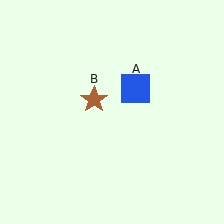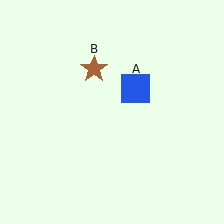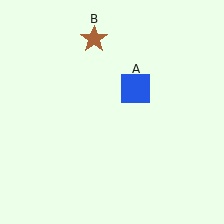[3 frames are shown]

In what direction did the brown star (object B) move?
The brown star (object B) moved up.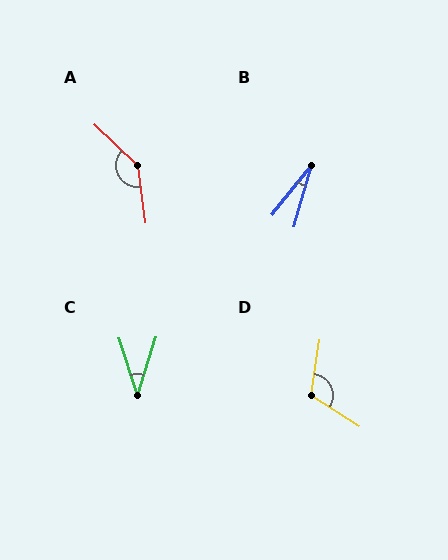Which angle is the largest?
A, at approximately 141 degrees.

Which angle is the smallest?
B, at approximately 23 degrees.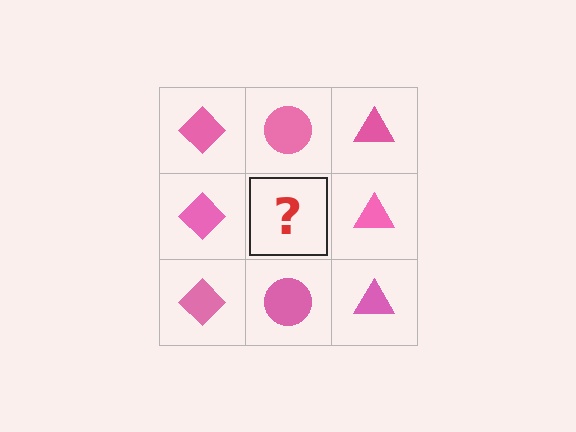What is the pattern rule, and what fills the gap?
The rule is that each column has a consistent shape. The gap should be filled with a pink circle.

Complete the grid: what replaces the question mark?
The question mark should be replaced with a pink circle.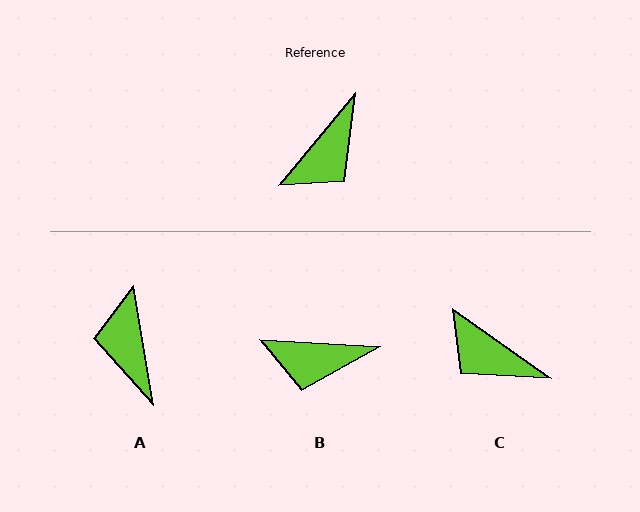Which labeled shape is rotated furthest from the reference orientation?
A, about 131 degrees away.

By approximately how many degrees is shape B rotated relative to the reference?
Approximately 54 degrees clockwise.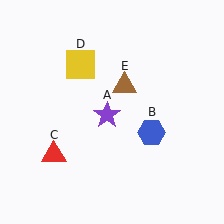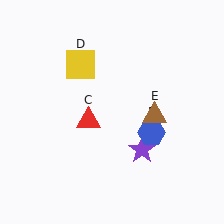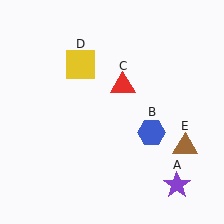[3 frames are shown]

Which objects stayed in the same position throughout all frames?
Blue hexagon (object B) and yellow square (object D) remained stationary.